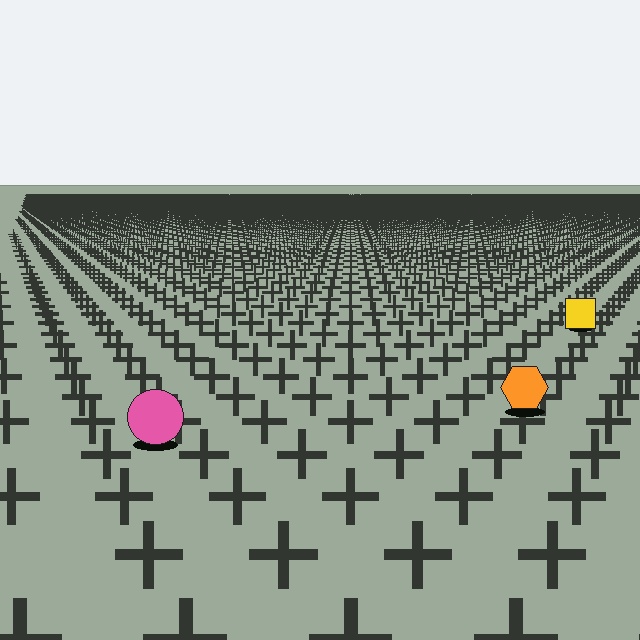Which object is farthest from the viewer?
The yellow square is farthest from the viewer. It appears smaller and the ground texture around it is denser.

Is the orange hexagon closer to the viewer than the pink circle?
No. The pink circle is closer — you can tell from the texture gradient: the ground texture is coarser near it.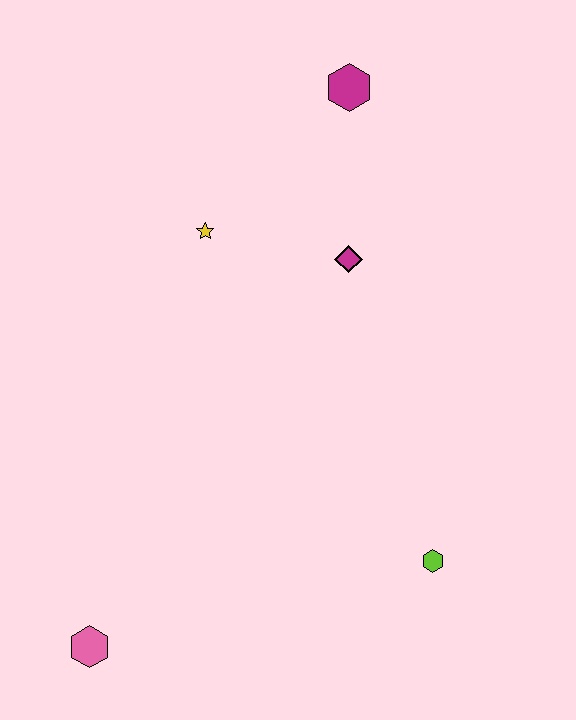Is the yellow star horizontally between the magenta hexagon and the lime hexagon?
No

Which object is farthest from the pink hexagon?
The magenta hexagon is farthest from the pink hexagon.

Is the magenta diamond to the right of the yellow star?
Yes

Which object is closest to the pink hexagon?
The lime hexagon is closest to the pink hexagon.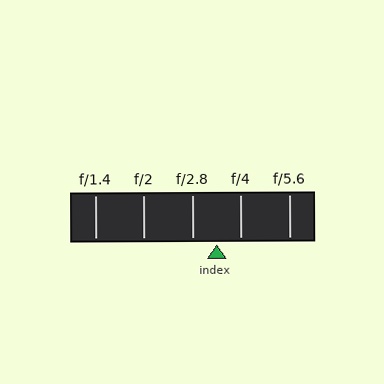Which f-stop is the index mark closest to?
The index mark is closest to f/4.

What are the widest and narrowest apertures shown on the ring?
The widest aperture shown is f/1.4 and the narrowest is f/5.6.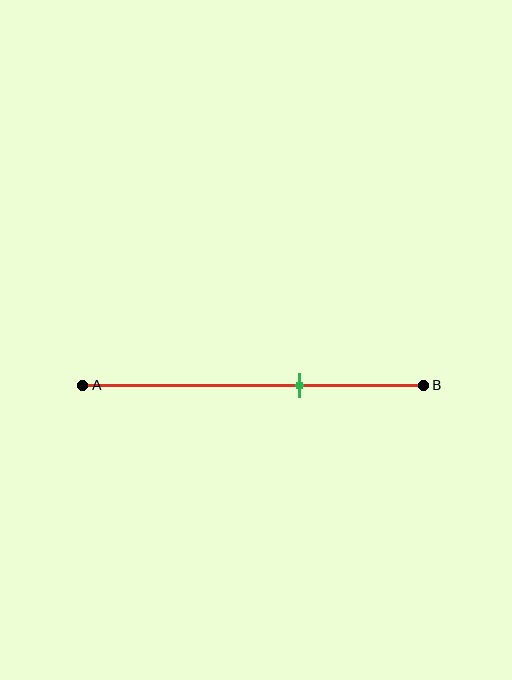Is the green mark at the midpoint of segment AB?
No, the mark is at about 65% from A, not at the 50% midpoint.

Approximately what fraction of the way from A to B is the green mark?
The green mark is approximately 65% of the way from A to B.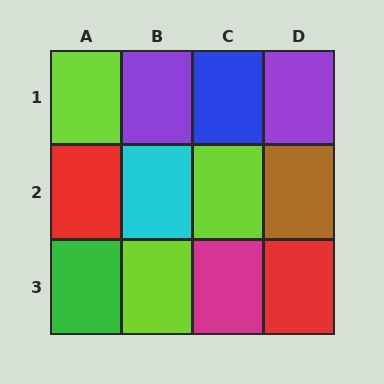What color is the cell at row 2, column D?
Brown.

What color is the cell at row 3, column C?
Magenta.